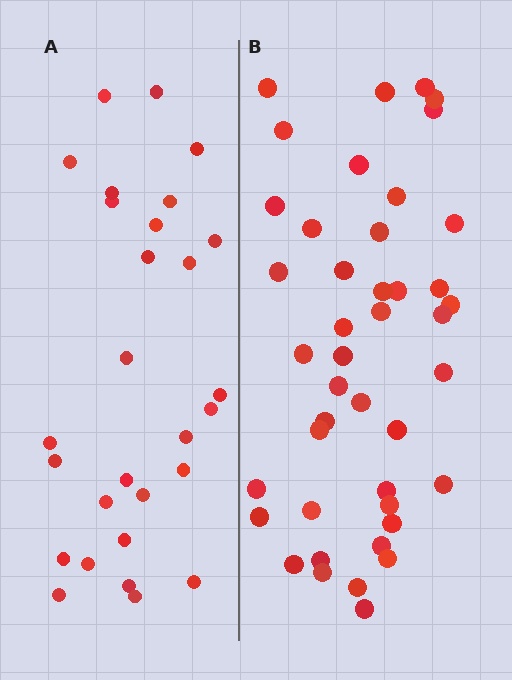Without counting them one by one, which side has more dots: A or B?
Region B (the right region) has more dots.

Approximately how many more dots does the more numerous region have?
Region B has approximately 15 more dots than region A.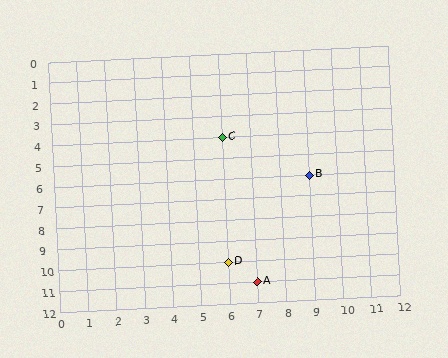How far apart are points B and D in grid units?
Points B and D are 3 columns and 4 rows apart (about 5.0 grid units diagonally).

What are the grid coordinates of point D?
Point D is at grid coordinates (6, 10).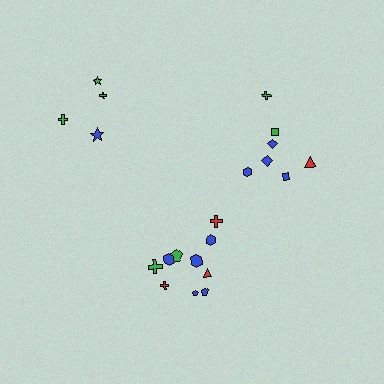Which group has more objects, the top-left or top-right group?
The top-right group.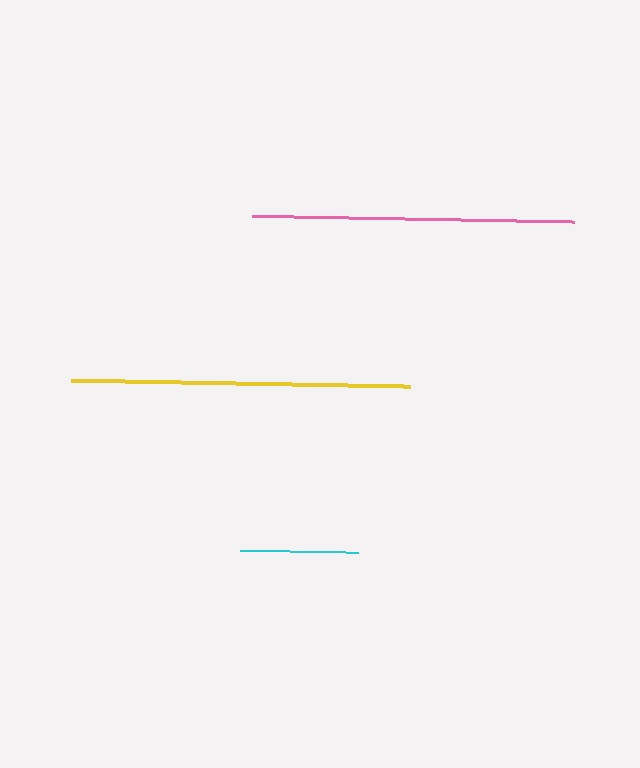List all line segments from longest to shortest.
From longest to shortest: yellow, pink, cyan.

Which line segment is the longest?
The yellow line is the longest at approximately 338 pixels.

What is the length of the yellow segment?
The yellow segment is approximately 338 pixels long.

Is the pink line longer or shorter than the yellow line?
The yellow line is longer than the pink line.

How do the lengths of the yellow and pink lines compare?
The yellow and pink lines are approximately the same length.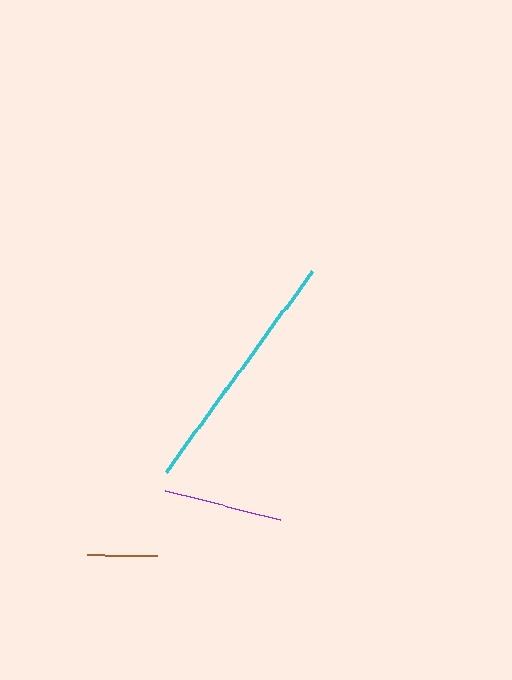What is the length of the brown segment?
The brown segment is approximately 70 pixels long.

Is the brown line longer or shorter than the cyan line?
The cyan line is longer than the brown line.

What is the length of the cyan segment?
The cyan segment is approximately 249 pixels long.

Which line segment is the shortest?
The brown line is the shortest at approximately 70 pixels.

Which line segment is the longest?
The cyan line is the longest at approximately 249 pixels.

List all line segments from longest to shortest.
From longest to shortest: cyan, purple, brown.